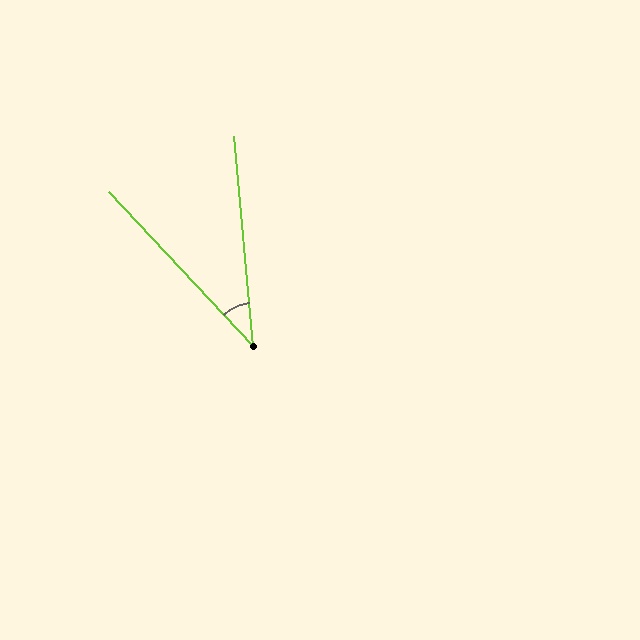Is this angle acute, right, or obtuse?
It is acute.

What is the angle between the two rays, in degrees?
Approximately 38 degrees.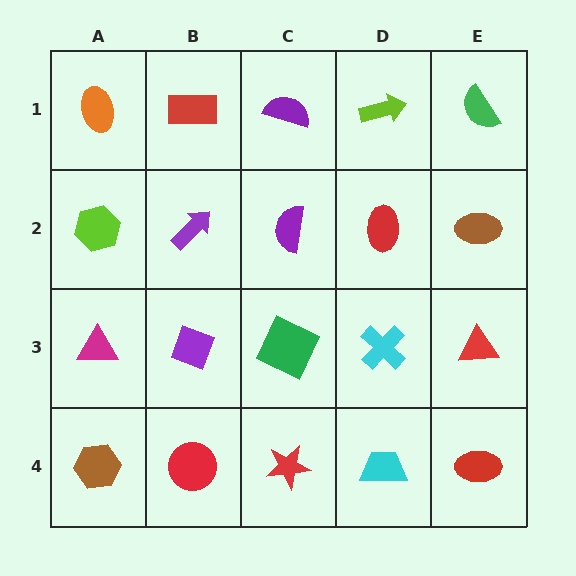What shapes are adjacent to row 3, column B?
A purple arrow (row 2, column B), a red circle (row 4, column B), a magenta triangle (row 3, column A), a green square (row 3, column C).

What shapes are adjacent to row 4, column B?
A purple diamond (row 3, column B), a brown hexagon (row 4, column A), a red star (row 4, column C).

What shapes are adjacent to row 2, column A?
An orange ellipse (row 1, column A), a magenta triangle (row 3, column A), a purple arrow (row 2, column B).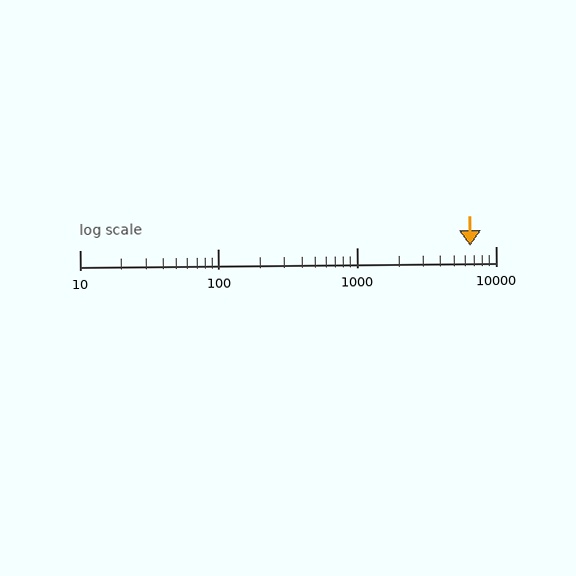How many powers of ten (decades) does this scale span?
The scale spans 3 decades, from 10 to 10000.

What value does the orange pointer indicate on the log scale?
The pointer indicates approximately 6600.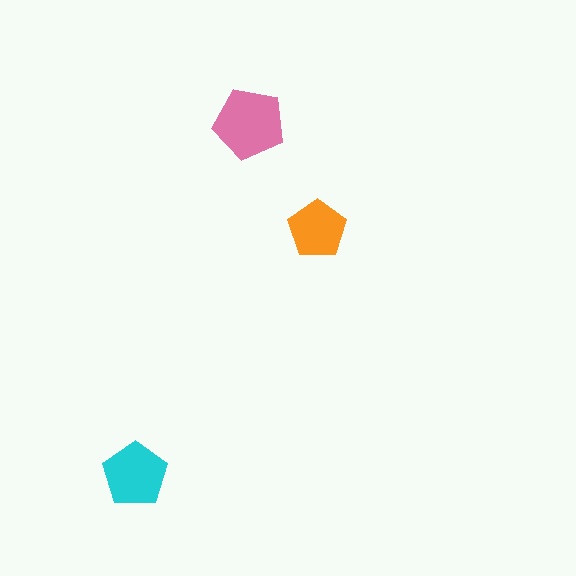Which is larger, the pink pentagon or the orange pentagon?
The pink one.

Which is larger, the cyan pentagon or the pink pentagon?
The pink one.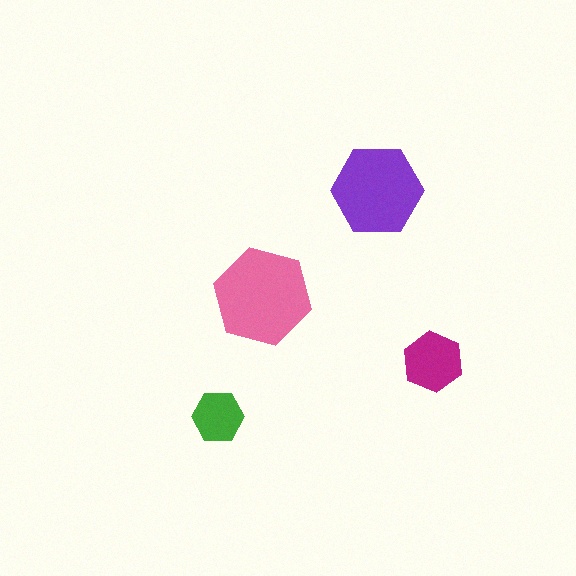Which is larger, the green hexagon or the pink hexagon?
The pink one.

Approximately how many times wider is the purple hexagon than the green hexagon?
About 2 times wider.